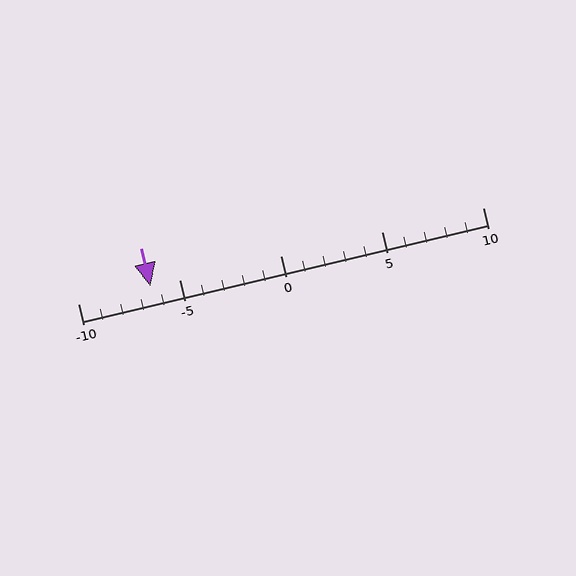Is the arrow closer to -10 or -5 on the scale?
The arrow is closer to -5.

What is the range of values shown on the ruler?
The ruler shows values from -10 to 10.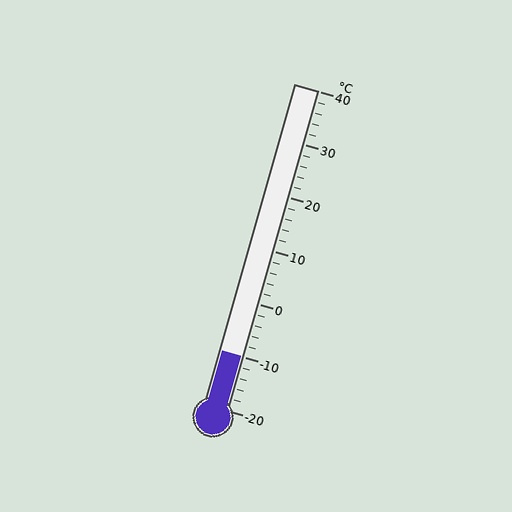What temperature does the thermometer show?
The thermometer shows approximately -10°C.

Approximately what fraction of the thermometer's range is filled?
The thermometer is filled to approximately 15% of its range.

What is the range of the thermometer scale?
The thermometer scale ranges from -20°C to 40°C.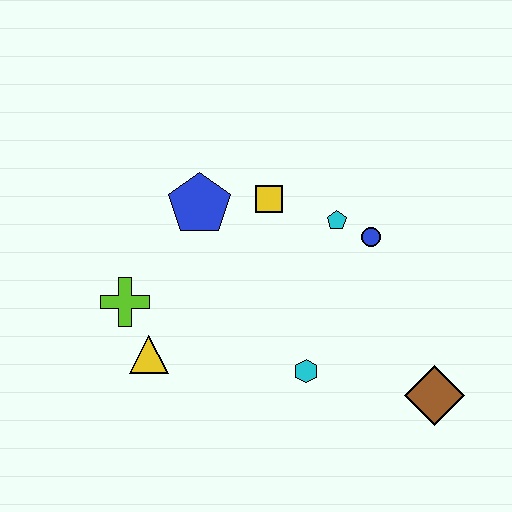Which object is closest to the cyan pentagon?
The blue circle is closest to the cyan pentagon.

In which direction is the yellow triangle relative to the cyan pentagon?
The yellow triangle is to the left of the cyan pentagon.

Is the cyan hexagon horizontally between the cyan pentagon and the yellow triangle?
Yes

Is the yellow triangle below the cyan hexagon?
No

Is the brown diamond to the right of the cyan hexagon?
Yes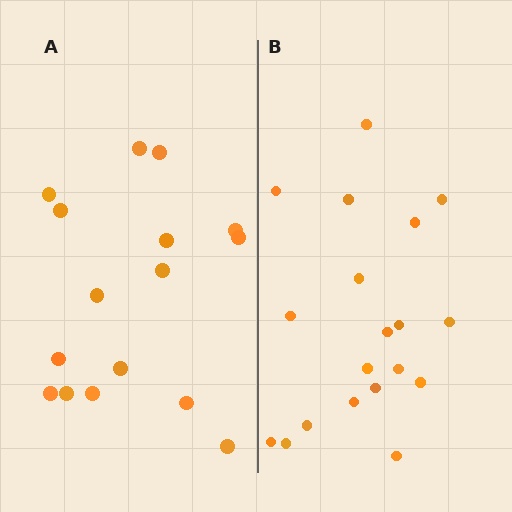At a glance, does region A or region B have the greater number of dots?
Region B (the right region) has more dots.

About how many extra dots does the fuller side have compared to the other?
Region B has just a few more — roughly 2 or 3 more dots than region A.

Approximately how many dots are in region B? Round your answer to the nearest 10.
About 20 dots. (The exact count is 19, which rounds to 20.)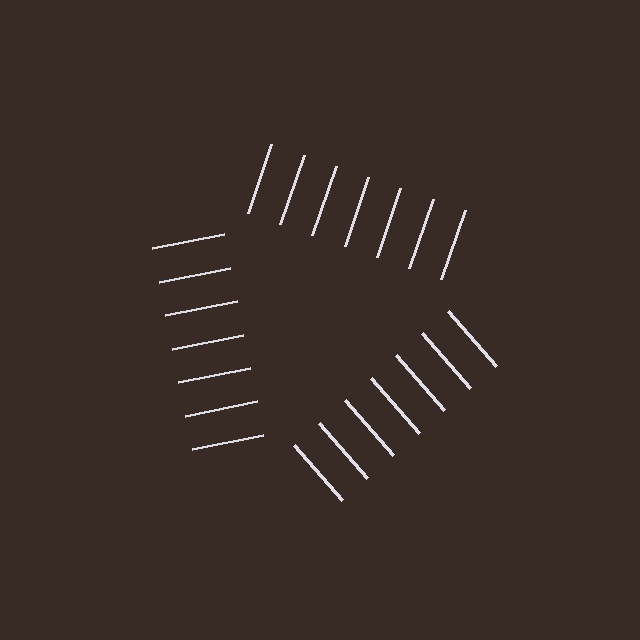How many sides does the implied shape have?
3 sides — the line-ends trace a triangle.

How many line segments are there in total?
21 — 7 along each of the 3 edges.